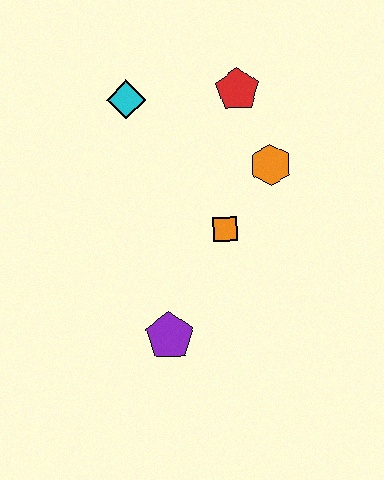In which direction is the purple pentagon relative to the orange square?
The purple pentagon is below the orange square.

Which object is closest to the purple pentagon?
The orange square is closest to the purple pentagon.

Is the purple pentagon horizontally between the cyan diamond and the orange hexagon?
Yes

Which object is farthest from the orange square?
The cyan diamond is farthest from the orange square.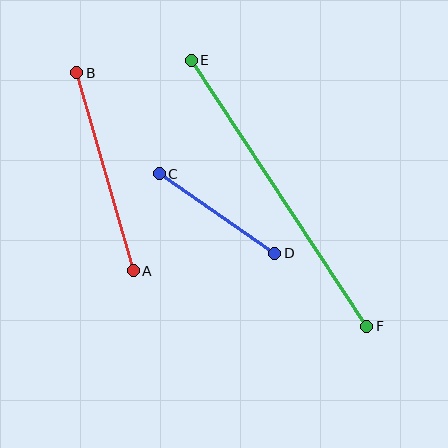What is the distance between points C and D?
The distance is approximately 140 pixels.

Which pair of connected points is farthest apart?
Points E and F are farthest apart.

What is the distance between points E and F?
The distance is approximately 318 pixels.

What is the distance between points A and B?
The distance is approximately 206 pixels.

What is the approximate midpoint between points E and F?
The midpoint is at approximately (279, 193) pixels.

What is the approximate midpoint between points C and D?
The midpoint is at approximately (217, 214) pixels.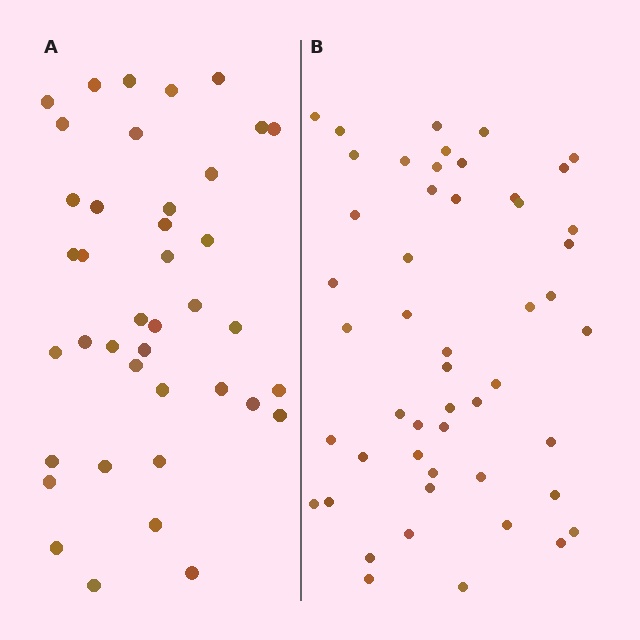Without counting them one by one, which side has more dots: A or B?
Region B (the right region) has more dots.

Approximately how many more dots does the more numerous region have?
Region B has roughly 10 or so more dots than region A.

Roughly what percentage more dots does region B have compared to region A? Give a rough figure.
About 25% more.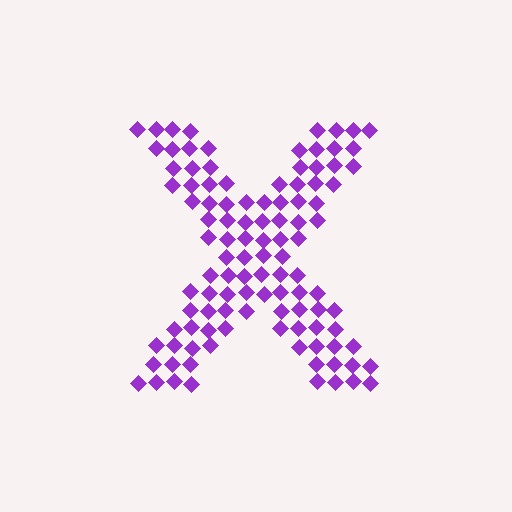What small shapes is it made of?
It is made of small diamonds.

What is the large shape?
The large shape is the letter X.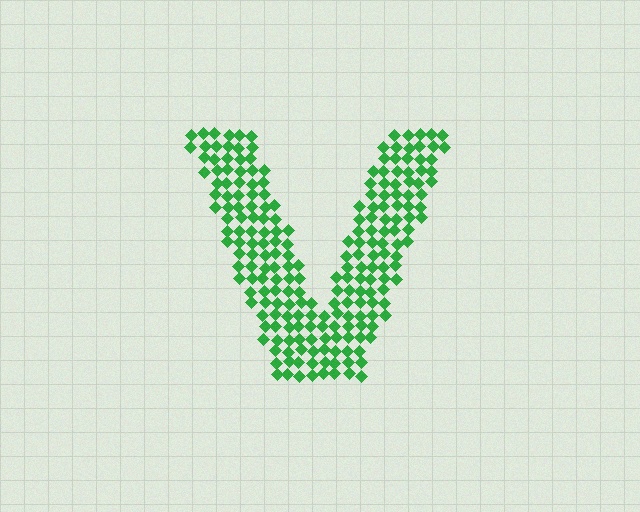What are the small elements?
The small elements are diamonds.